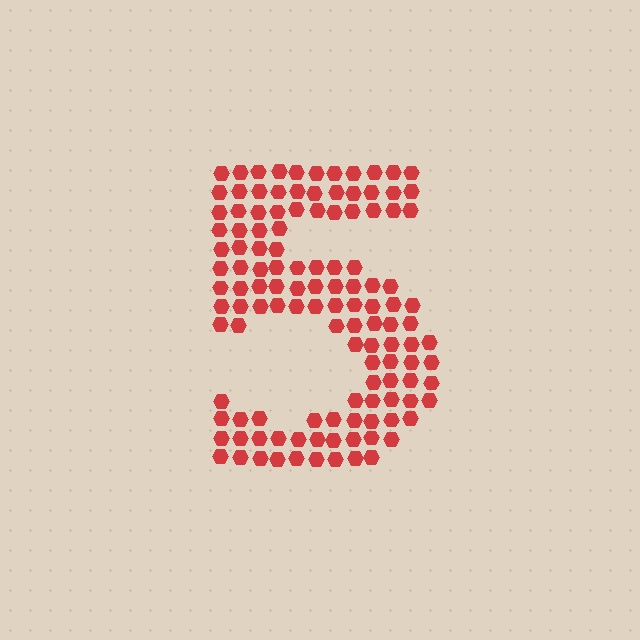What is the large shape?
The large shape is the digit 5.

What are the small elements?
The small elements are hexagons.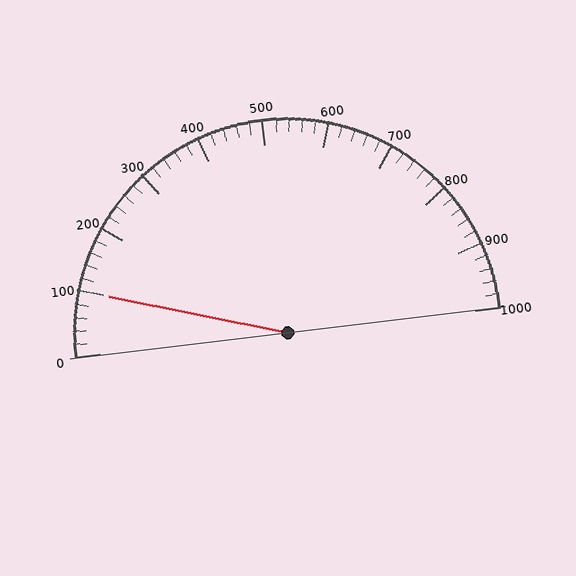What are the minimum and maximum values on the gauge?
The gauge ranges from 0 to 1000.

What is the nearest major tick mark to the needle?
The nearest major tick mark is 100.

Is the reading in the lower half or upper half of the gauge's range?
The reading is in the lower half of the range (0 to 1000).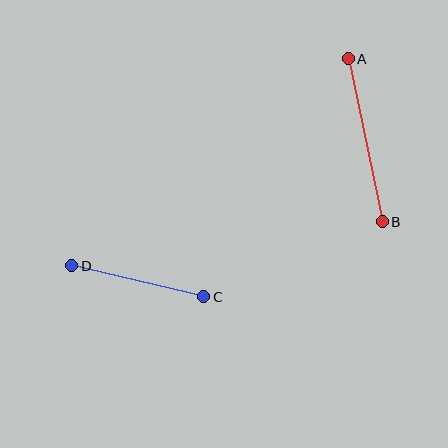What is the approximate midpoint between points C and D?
The midpoint is at approximately (138, 281) pixels.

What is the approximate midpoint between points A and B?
The midpoint is at approximately (365, 140) pixels.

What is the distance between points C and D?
The distance is approximately 136 pixels.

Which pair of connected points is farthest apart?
Points A and B are farthest apart.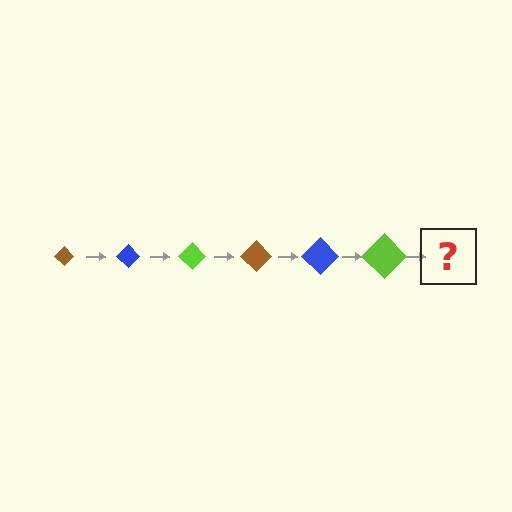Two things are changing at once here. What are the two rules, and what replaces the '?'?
The two rules are that the diamond grows larger each step and the color cycles through brown, blue, and lime. The '?' should be a brown diamond, larger than the previous one.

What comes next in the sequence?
The next element should be a brown diamond, larger than the previous one.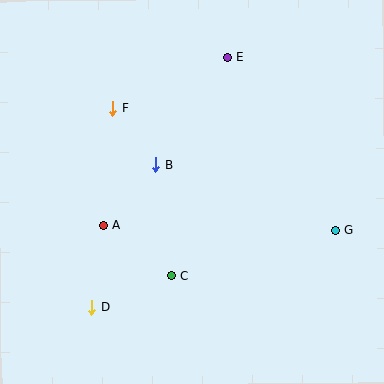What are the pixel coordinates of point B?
Point B is at (155, 165).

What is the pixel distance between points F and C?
The distance between F and C is 178 pixels.